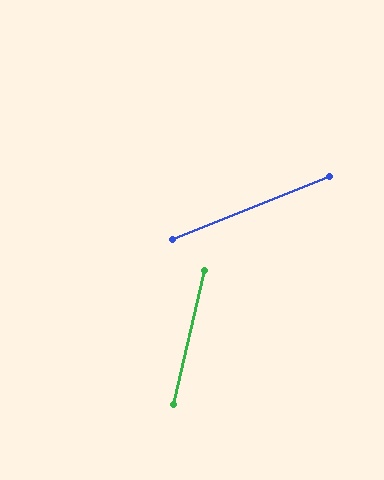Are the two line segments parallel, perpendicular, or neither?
Neither parallel nor perpendicular — they differ by about 55°.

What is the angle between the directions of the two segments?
Approximately 55 degrees.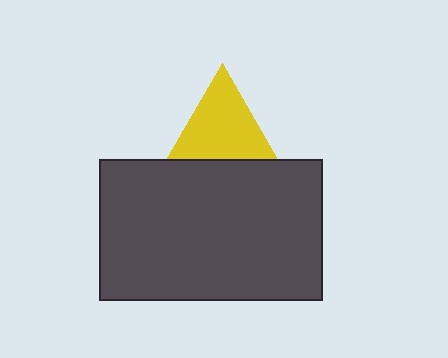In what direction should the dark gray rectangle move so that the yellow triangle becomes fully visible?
The dark gray rectangle should move down. That is the shortest direction to clear the overlap and leave the yellow triangle fully visible.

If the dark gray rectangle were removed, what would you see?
You would see the complete yellow triangle.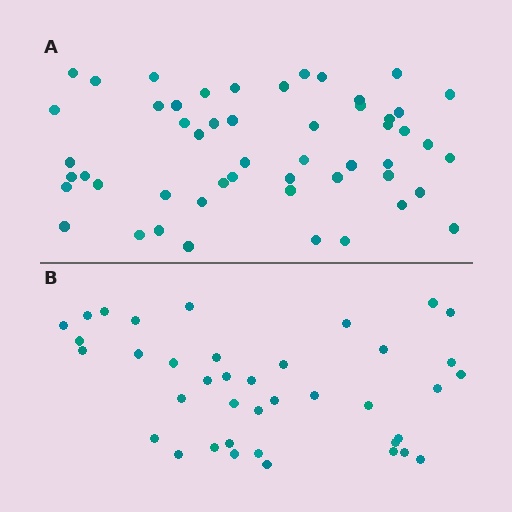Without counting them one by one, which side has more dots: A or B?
Region A (the top region) has more dots.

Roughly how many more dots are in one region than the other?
Region A has approximately 15 more dots than region B.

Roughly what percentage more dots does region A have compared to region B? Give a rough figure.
About 35% more.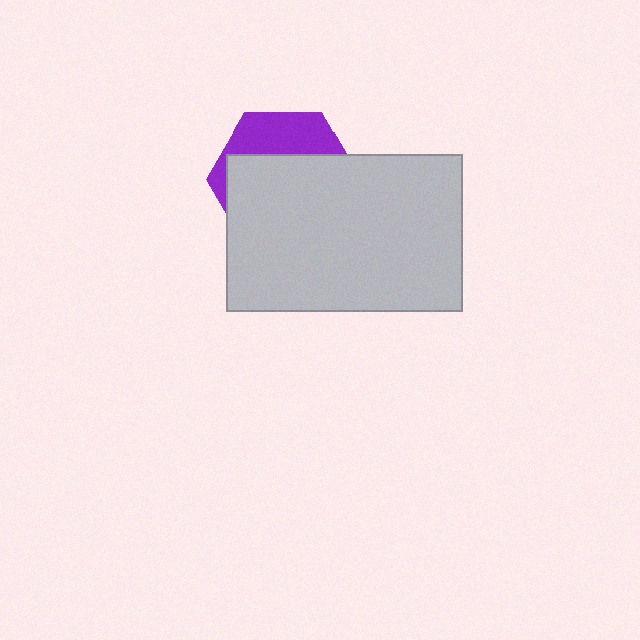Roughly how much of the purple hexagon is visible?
A small part of it is visible (roughly 31%).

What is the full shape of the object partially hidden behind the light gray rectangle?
The partially hidden object is a purple hexagon.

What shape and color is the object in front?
The object in front is a light gray rectangle.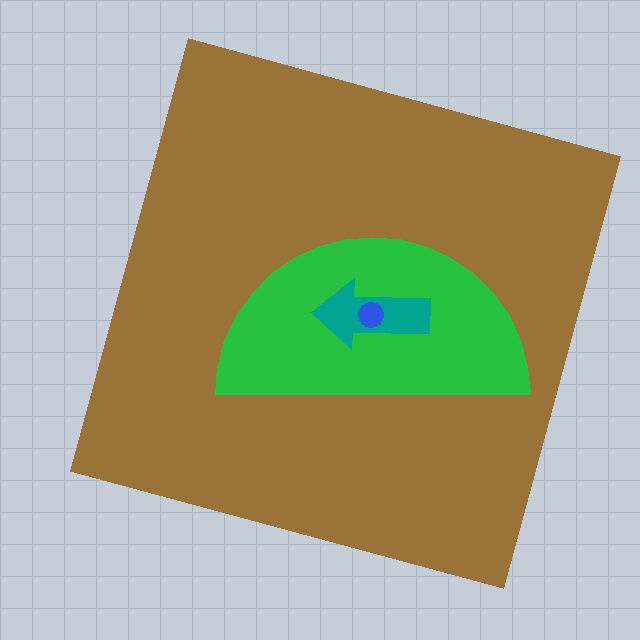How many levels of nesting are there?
4.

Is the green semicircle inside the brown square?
Yes.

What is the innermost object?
The blue circle.